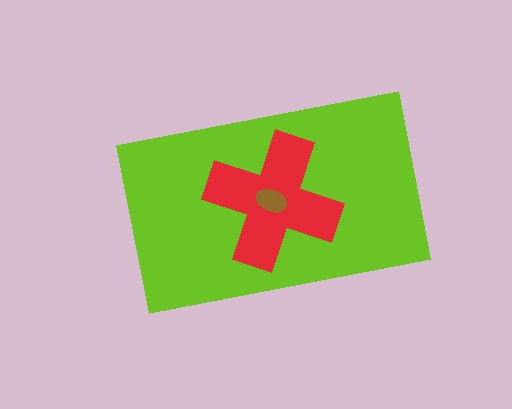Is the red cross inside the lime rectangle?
Yes.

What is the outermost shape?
The lime rectangle.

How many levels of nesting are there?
3.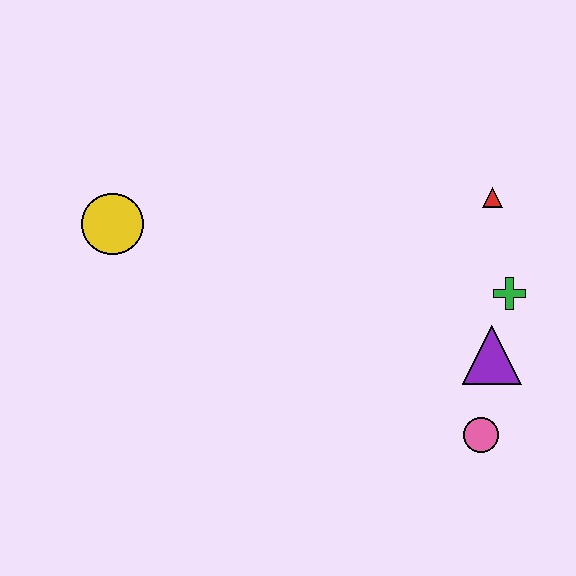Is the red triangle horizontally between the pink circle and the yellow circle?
No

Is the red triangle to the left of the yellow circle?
No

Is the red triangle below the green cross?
No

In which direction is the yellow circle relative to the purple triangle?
The yellow circle is to the left of the purple triangle.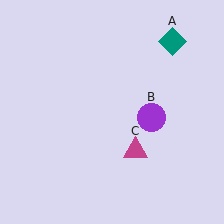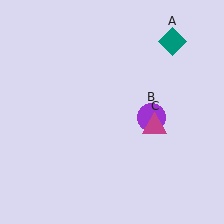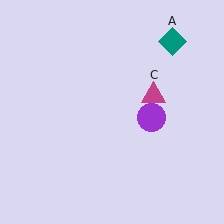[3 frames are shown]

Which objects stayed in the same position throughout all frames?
Teal diamond (object A) and purple circle (object B) remained stationary.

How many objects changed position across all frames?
1 object changed position: magenta triangle (object C).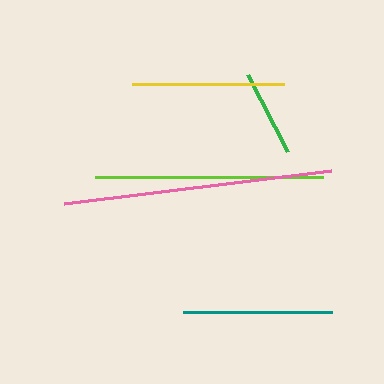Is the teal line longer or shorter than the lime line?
The lime line is longer than the teal line.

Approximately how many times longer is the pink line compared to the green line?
The pink line is approximately 3.1 times the length of the green line.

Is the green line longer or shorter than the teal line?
The teal line is longer than the green line.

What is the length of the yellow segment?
The yellow segment is approximately 152 pixels long.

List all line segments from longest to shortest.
From longest to shortest: pink, lime, yellow, teal, green.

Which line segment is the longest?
The pink line is the longest at approximately 268 pixels.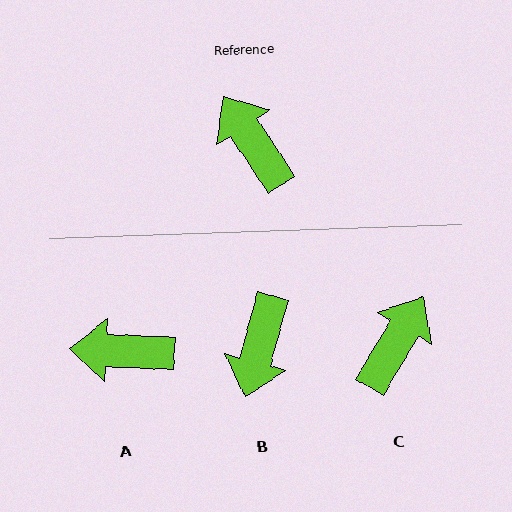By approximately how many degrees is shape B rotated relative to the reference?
Approximately 131 degrees counter-clockwise.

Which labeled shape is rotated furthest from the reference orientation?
B, about 131 degrees away.